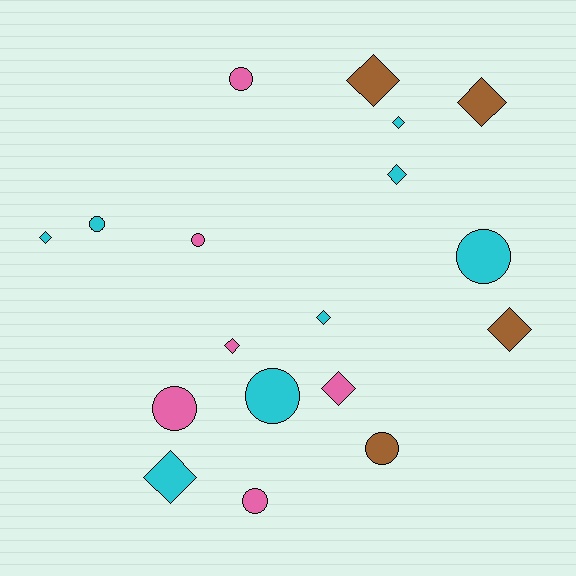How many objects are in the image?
There are 18 objects.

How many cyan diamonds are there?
There are 5 cyan diamonds.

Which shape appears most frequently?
Diamond, with 10 objects.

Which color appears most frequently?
Cyan, with 8 objects.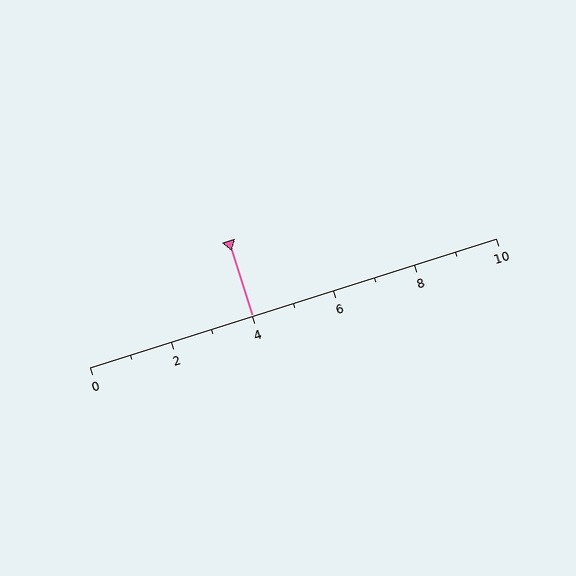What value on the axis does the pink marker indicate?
The marker indicates approximately 4.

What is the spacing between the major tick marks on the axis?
The major ticks are spaced 2 apart.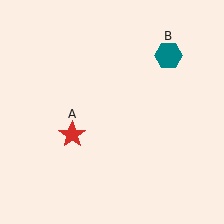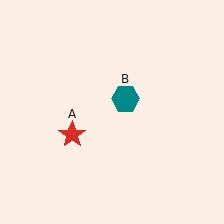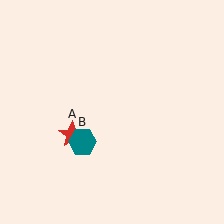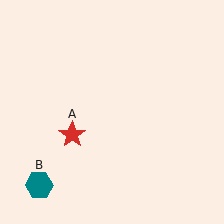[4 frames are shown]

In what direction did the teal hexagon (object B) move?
The teal hexagon (object B) moved down and to the left.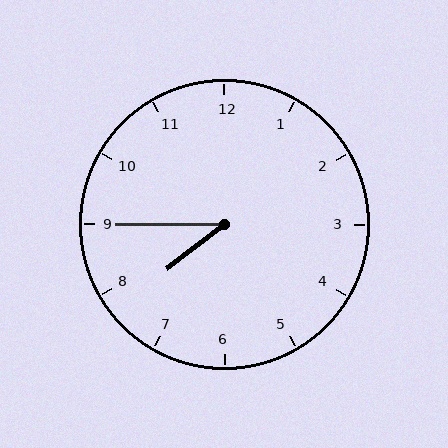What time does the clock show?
7:45.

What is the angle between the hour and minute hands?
Approximately 38 degrees.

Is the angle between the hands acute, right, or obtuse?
It is acute.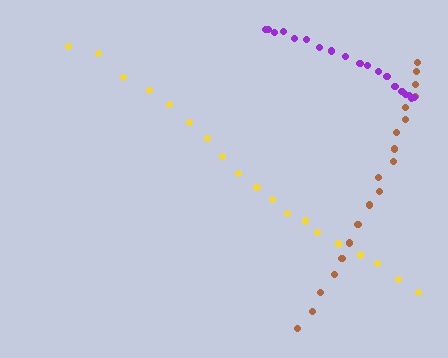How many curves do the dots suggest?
There are 3 distinct paths.